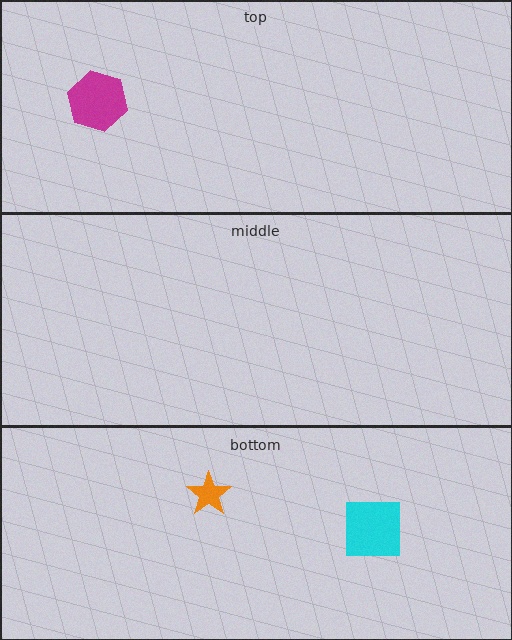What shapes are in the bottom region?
The orange star, the cyan square.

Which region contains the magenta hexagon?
The top region.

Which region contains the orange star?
The bottom region.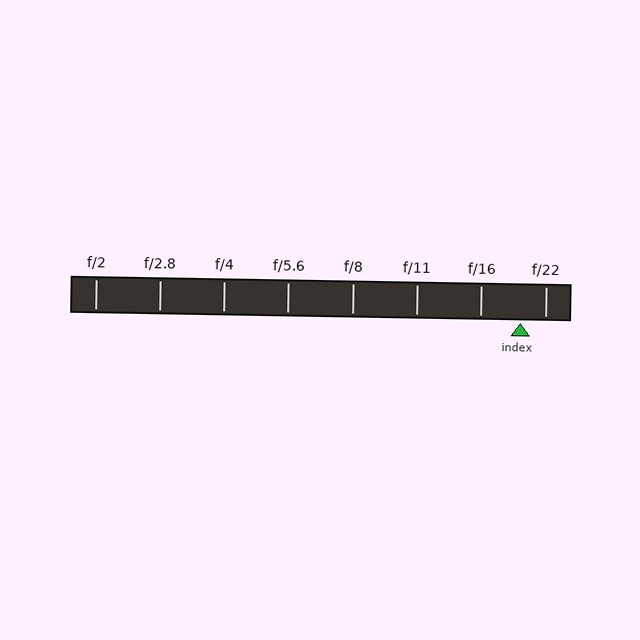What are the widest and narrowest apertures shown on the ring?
The widest aperture shown is f/2 and the narrowest is f/22.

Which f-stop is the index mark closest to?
The index mark is closest to f/22.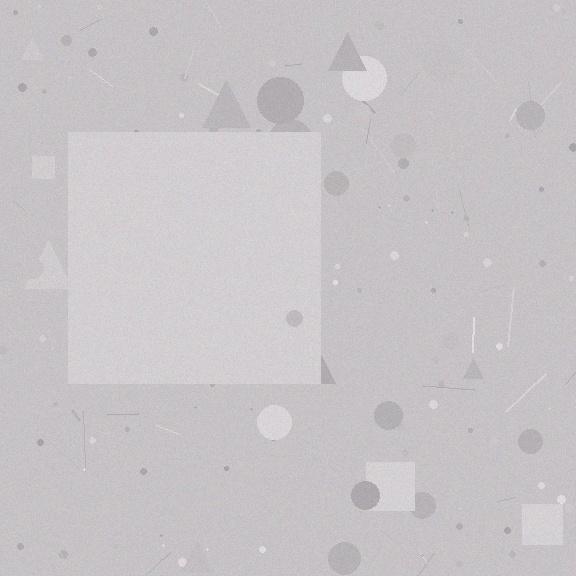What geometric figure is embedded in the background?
A square is embedded in the background.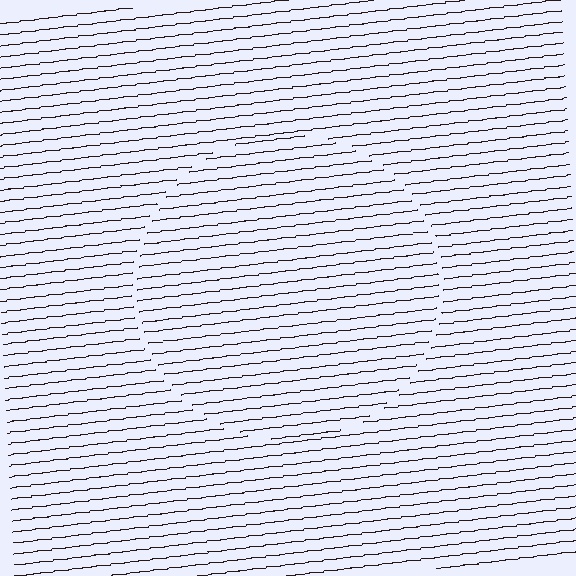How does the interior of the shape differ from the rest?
The interior of the shape contains the same grating, shifted by half a period — the contour is defined by the phase discontinuity where line-ends from the inner and outer gratings abut.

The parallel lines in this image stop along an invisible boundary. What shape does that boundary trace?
An illusory circle. The interior of the shape contains the same grating, shifted by half a period — the contour is defined by the phase discontinuity where line-ends from the inner and outer gratings abut.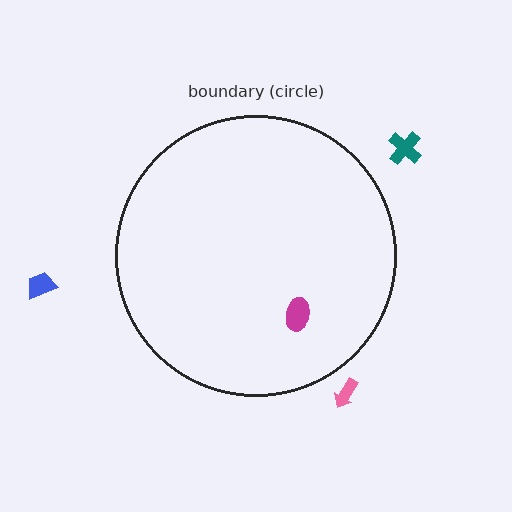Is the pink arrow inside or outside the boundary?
Outside.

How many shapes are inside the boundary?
1 inside, 3 outside.